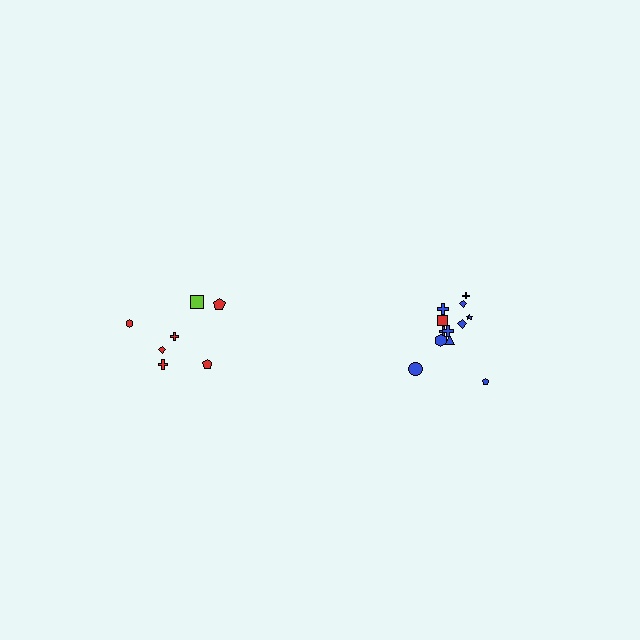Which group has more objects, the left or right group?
The right group.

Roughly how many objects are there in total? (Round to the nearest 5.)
Roughly 20 objects in total.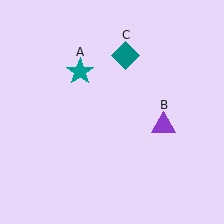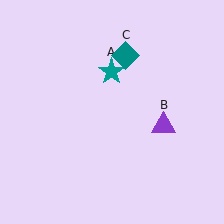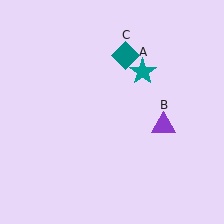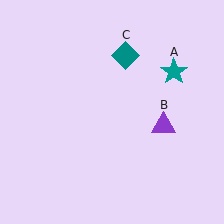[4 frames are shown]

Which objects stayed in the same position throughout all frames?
Purple triangle (object B) and teal diamond (object C) remained stationary.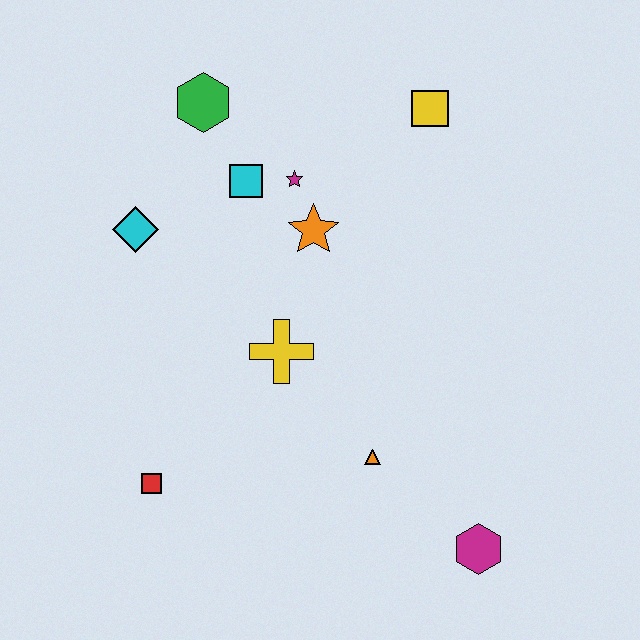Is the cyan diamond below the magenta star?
Yes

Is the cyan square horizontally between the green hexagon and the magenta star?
Yes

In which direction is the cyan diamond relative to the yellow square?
The cyan diamond is to the left of the yellow square.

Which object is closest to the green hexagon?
The cyan square is closest to the green hexagon.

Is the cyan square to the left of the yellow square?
Yes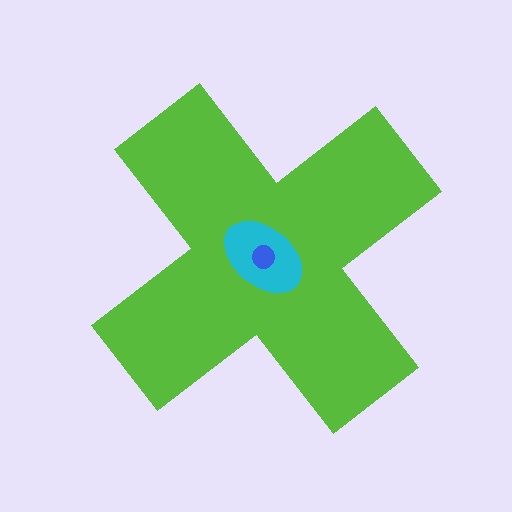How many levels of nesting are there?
3.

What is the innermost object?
The blue circle.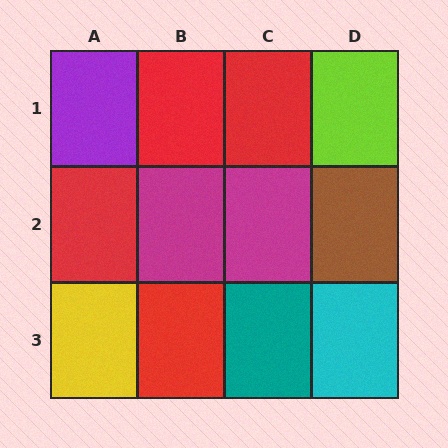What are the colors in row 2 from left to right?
Red, magenta, magenta, brown.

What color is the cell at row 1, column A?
Purple.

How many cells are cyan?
1 cell is cyan.